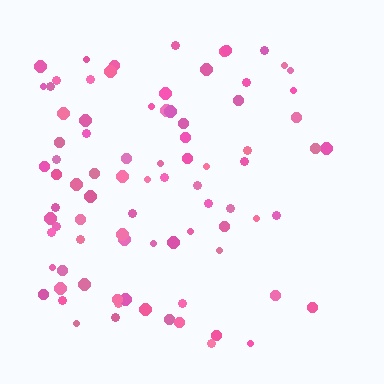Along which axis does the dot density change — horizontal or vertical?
Horizontal.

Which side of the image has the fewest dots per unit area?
The right.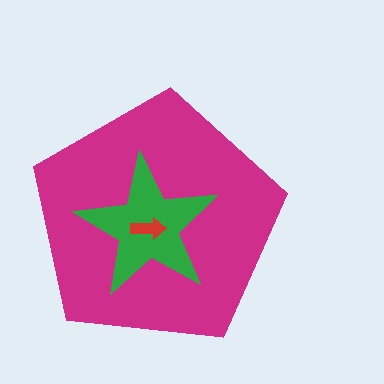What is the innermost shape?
The red arrow.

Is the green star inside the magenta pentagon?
Yes.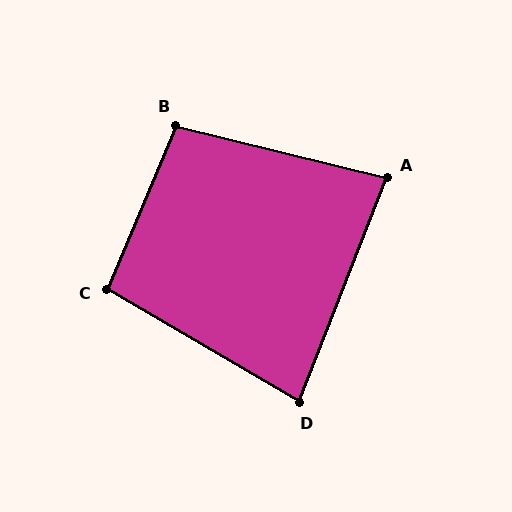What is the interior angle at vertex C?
Approximately 98 degrees (obtuse).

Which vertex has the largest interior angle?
B, at approximately 99 degrees.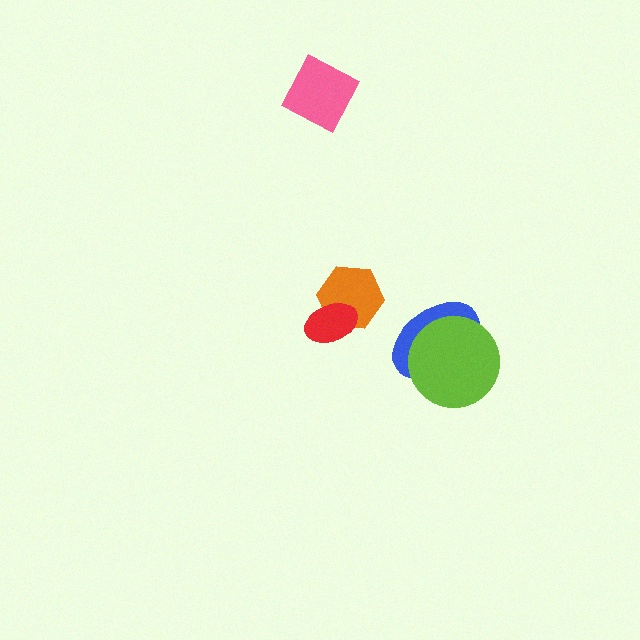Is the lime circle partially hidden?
No, no other shape covers it.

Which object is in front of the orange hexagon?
The red ellipse is in front of the orange hexagon.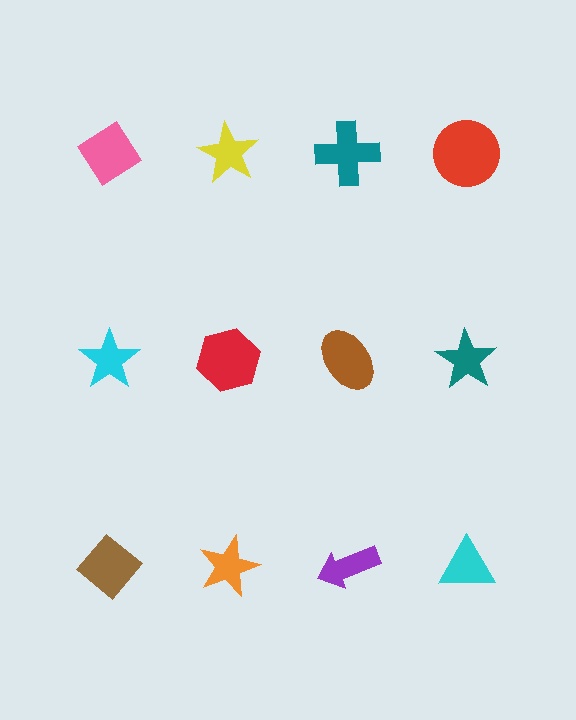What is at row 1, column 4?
A red circle.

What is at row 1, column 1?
A pink diamond.